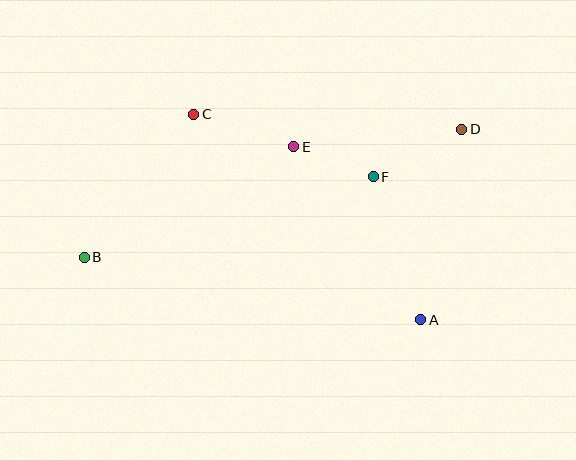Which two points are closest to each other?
Points E and F are closest to each other.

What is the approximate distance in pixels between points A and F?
The distance between A and F is approximately 151 pixels.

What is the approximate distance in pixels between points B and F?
The distance between B and F is approximately 300 pixels.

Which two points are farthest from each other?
Points B and D are farthest from each other.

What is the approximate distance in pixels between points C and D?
The distance between C and D is approximately 268 pixels.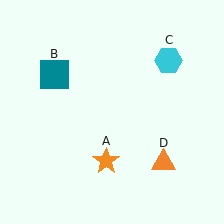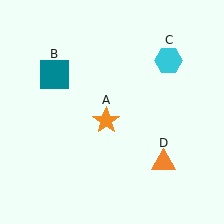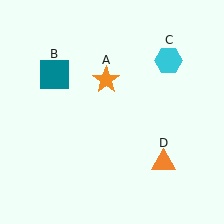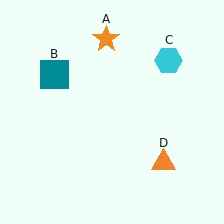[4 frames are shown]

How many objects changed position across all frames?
1 object changed position: orange star (object A).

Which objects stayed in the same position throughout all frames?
Teal square (object B) and cyan hexagon (object C) and orange triangle (object D) remained stationary.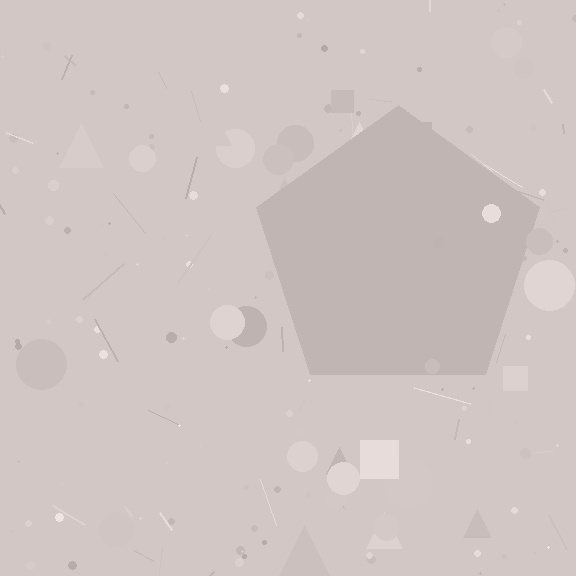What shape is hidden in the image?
A pentagon is hidden in the image.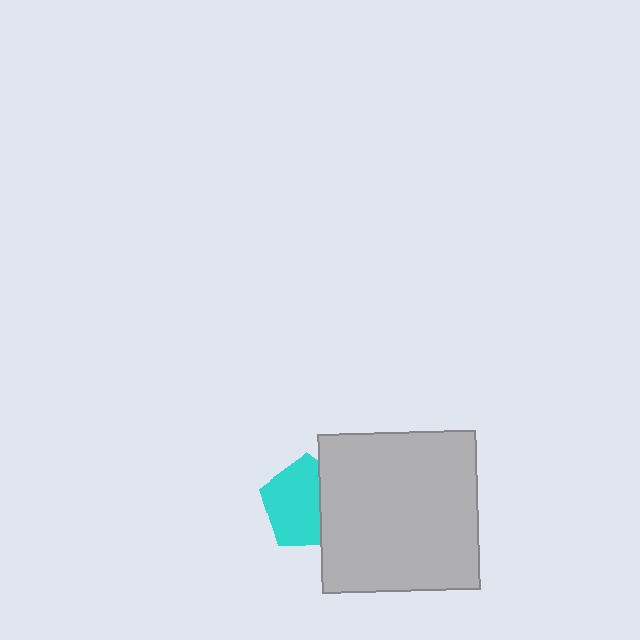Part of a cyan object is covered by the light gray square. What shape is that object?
It is a pentagon.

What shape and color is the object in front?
The object in front is a light gray square.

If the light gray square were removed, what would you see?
You would see the complete cyan pentagon.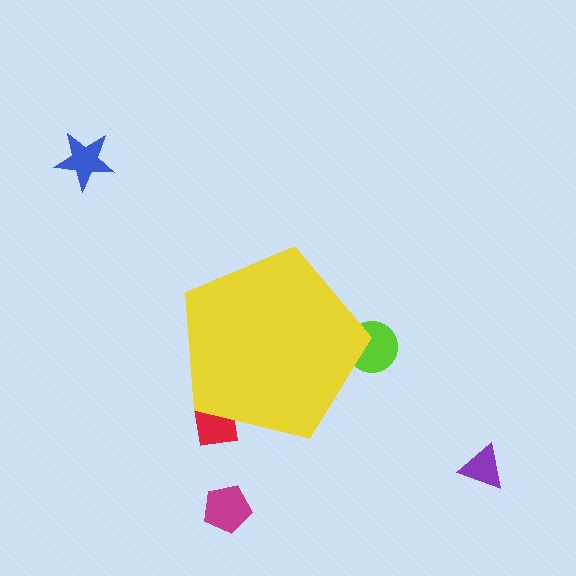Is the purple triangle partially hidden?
No, the purple triangle is fully visible.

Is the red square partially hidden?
Yes, the red square is partially hidden behind the yellow pentagon.